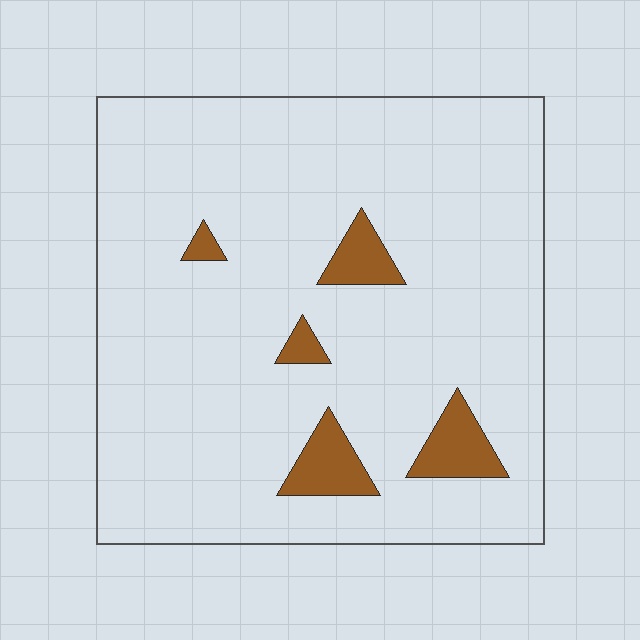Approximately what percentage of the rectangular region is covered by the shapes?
Approximately 10%.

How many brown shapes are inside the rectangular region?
5.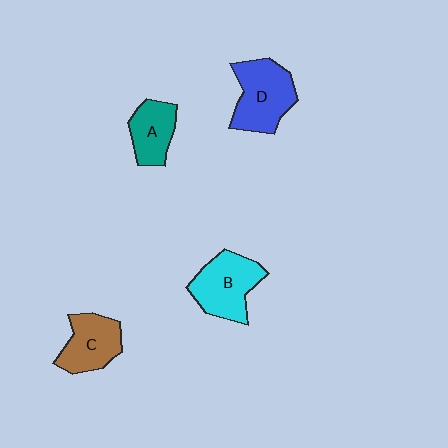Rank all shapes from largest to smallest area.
From largest to smallest: D (blue), B (cyan), C (brown), A (teal).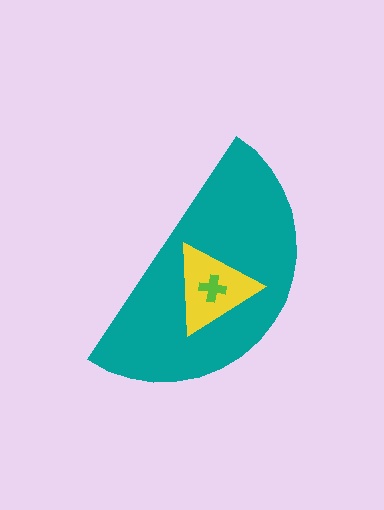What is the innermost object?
The lime cross.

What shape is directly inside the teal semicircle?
The yellow triangle.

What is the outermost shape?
The teal semicircle.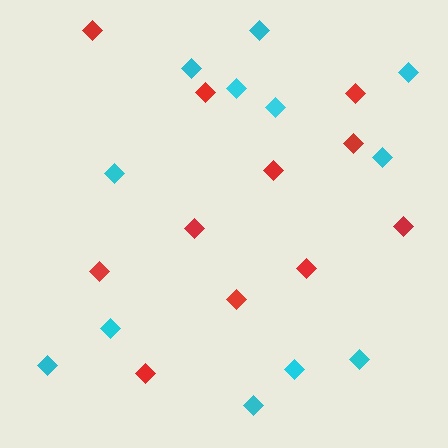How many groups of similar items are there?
There are 2 groups: one group of red diamonds (11) and one group of cyan diamonds (12).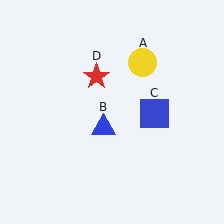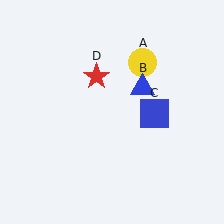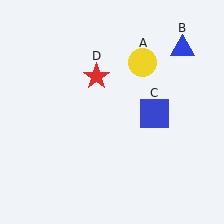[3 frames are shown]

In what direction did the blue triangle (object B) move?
The blue triangle (object B) moved up and to the right.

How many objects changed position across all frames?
1 object changed position: blue triangle (object B).